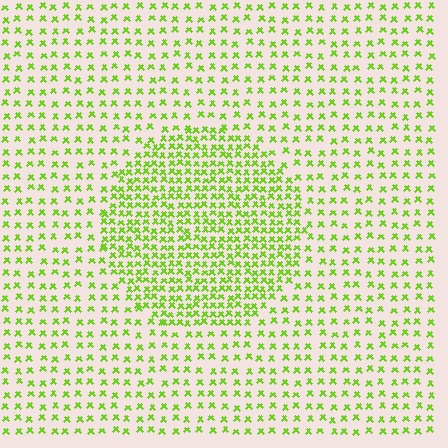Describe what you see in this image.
The image contains small lime elements arranged at two different densities. A circle-shaped region is visible where the elements are more densely packed than the surrounding area.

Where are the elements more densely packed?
The elements are more densely packed inside the circle boundary.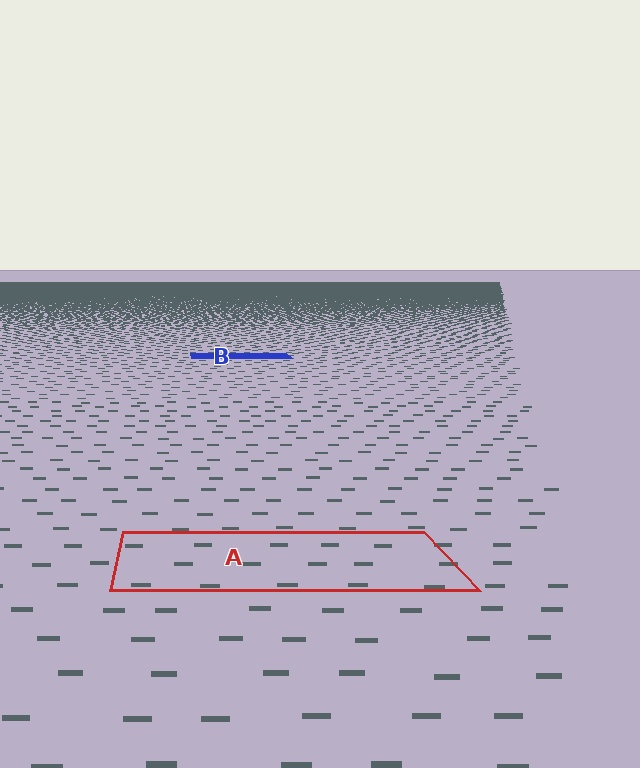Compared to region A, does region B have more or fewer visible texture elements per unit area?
Region B has more texture elements per unit area — they are packed more densely because it is farther away.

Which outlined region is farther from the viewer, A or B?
Region B is farther from the viewer — the texture elements inside it appear smaller and more densely packed.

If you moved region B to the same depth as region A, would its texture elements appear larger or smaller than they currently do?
They would appear larger. At a closer depth, the same texture elements are projected at a bigger on-screen size.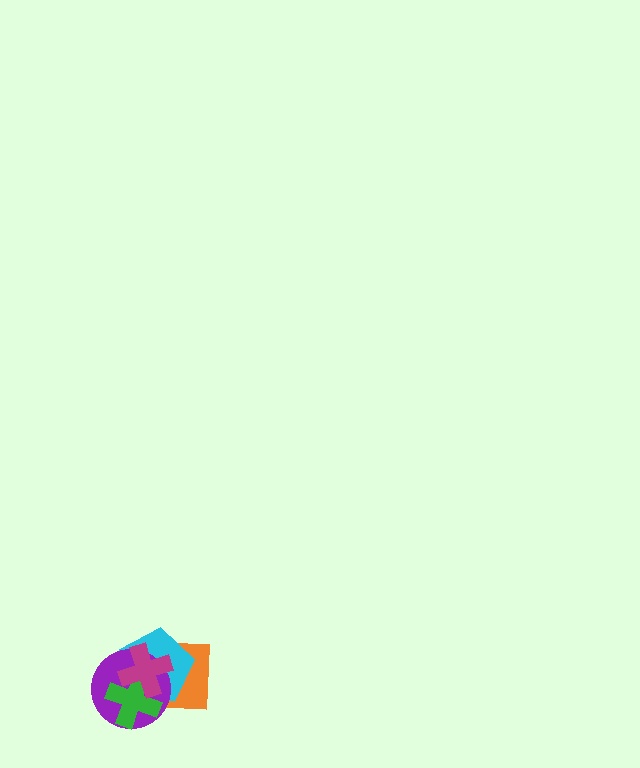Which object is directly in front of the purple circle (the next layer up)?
The green cross is directly in front of the purple circle.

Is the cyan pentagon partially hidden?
Yes, it is partially covered by another shape.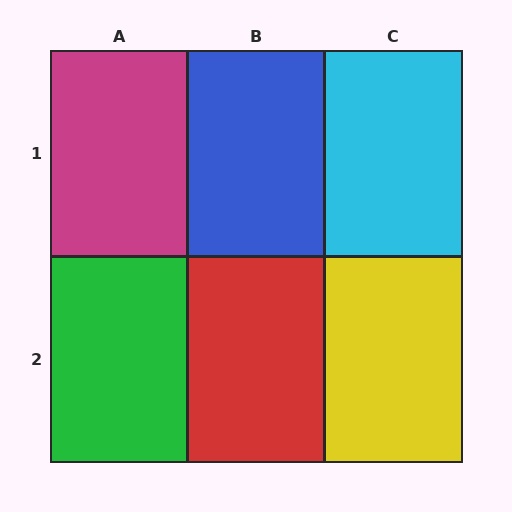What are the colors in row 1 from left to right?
Magenta, blue, cyan.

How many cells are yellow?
1 cell is yellow.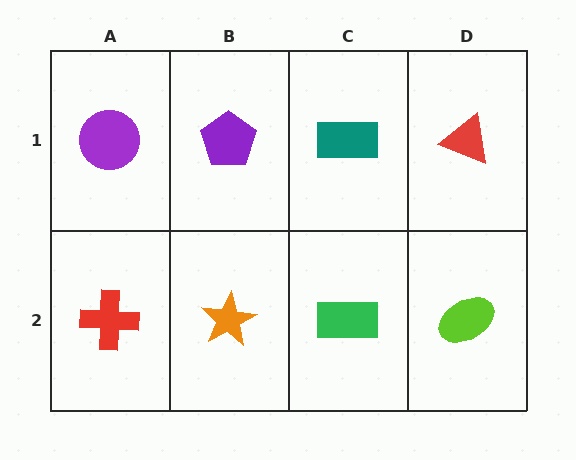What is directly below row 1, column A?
A red cross.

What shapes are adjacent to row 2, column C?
A teal rectangle (row 1, column C), an orange star (row 2, column B), a lime ellipse (row 2, column D).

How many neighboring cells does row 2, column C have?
3.